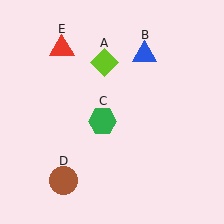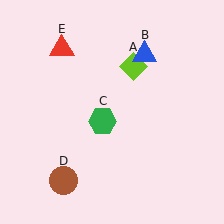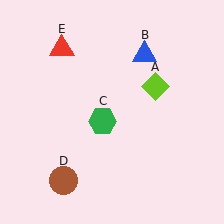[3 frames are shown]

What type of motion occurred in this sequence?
The lime diamond (object A) rotated clockwise around the center of the scene.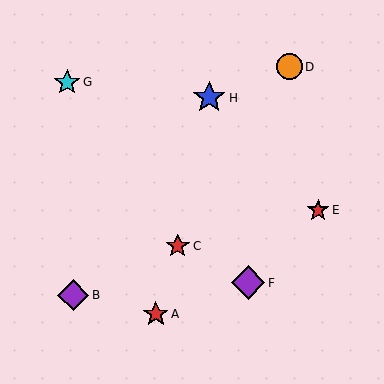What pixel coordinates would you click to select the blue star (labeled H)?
Click at (209, 98) to select the blue star H.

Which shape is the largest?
The purple diamond (labeled F) is the largest.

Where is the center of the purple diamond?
The center of the purple diamond is at (73, 295).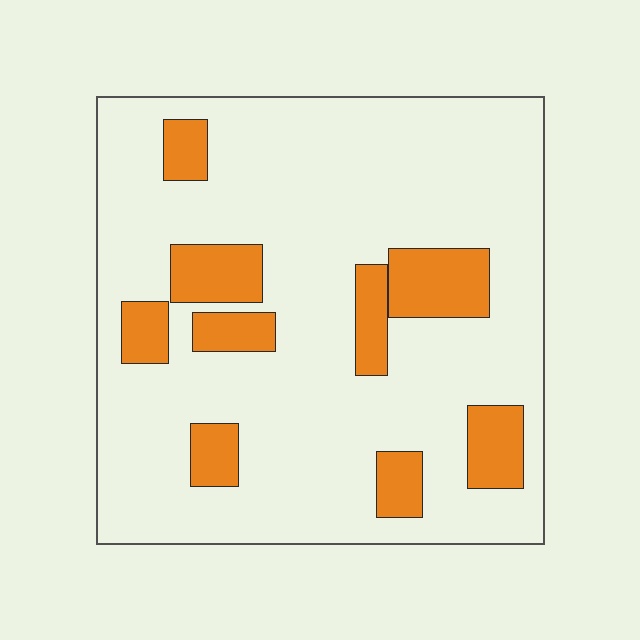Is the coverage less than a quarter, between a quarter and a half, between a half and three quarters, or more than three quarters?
Less than a quarter.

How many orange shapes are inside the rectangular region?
9.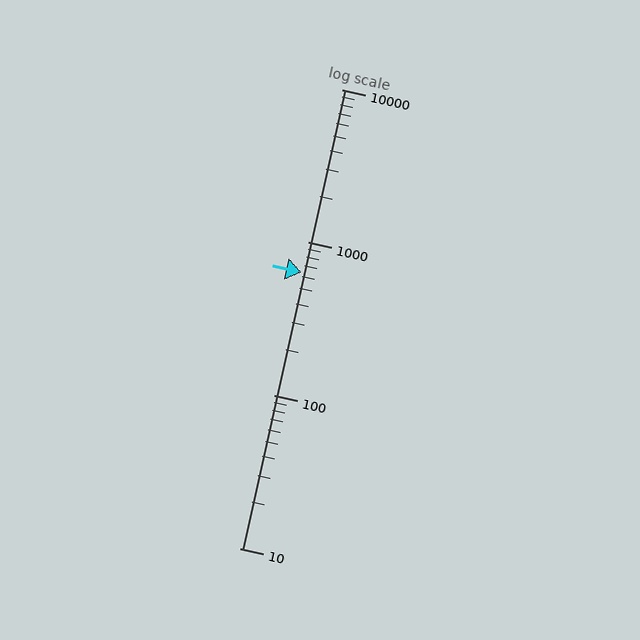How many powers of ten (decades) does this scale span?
The scale spans 3 decades, from 10 to 10000.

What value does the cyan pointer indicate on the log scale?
The pointer indicates approximately 640.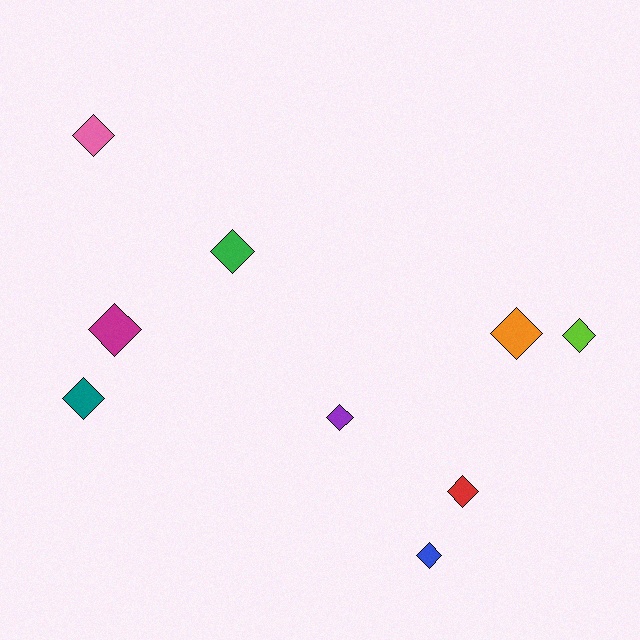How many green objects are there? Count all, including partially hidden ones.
There is 1 green object.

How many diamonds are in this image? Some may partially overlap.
There are 9 diamonds.